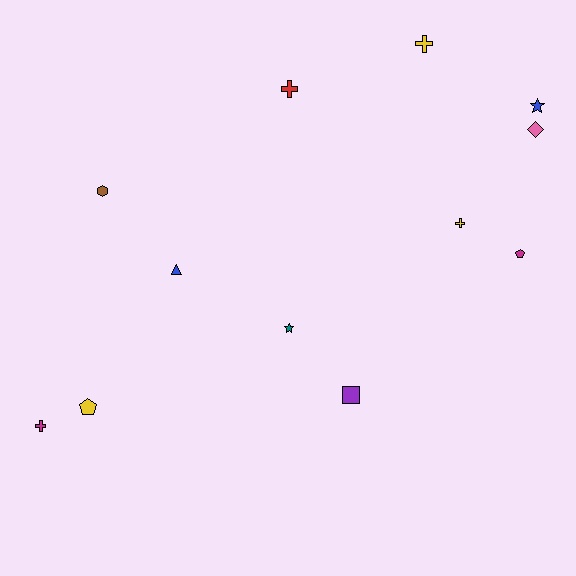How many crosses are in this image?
There are 4 crosses.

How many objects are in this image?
There are 12 objects.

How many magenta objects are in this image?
There are 2 magenta objects.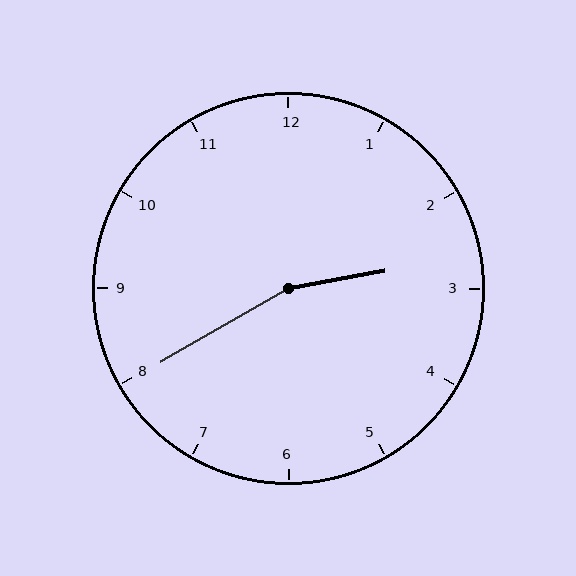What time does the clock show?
2:40.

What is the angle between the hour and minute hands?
Approximately 160 degrees.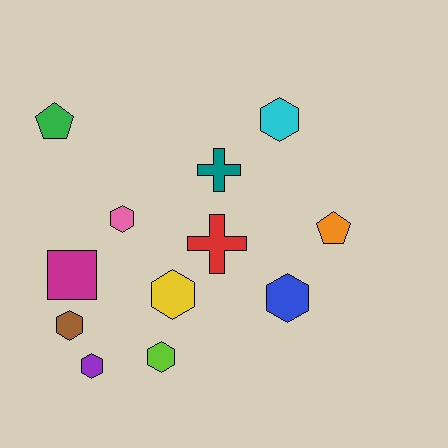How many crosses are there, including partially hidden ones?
There are 2 crosses.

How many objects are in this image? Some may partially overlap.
There are 12 objects.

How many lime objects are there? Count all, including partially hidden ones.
There is 1 lime object.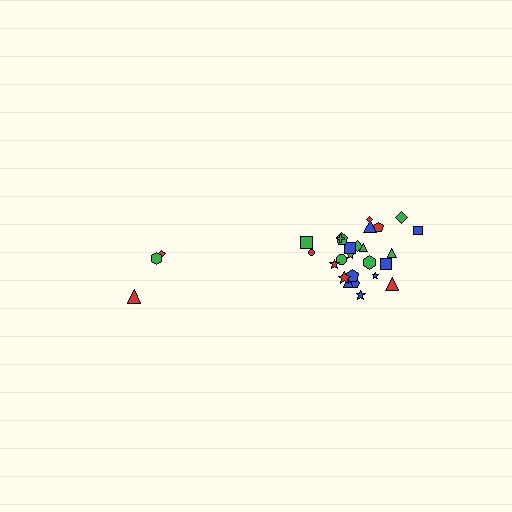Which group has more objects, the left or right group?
The right group.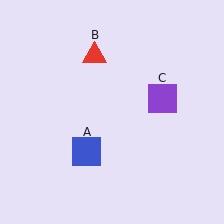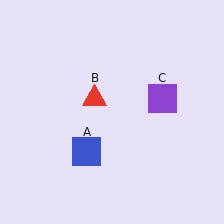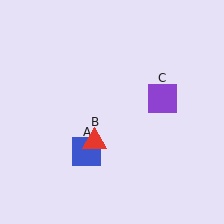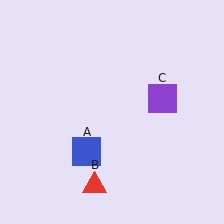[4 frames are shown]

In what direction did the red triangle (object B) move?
The red triangle (object B) moved down.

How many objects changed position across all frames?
1 object changed position: red triangle (object B).